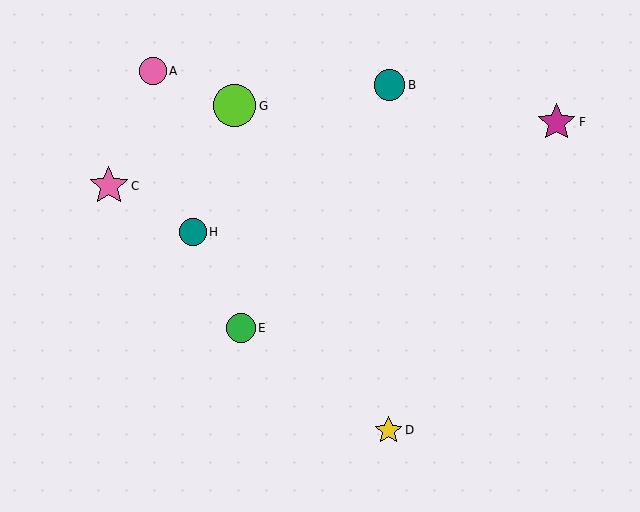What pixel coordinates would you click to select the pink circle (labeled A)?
Click at (153, 71) to select the pink circle A.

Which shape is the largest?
The lime circle (labeled G) is the largest.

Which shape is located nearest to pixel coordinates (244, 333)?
The green circle (labeled E) at (241, 328) is nearest to that location.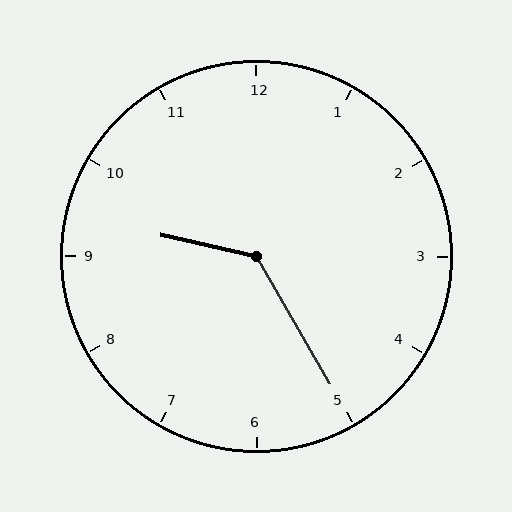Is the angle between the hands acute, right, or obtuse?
It is obtuse.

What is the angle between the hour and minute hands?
Approximately 132 degrees.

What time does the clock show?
9:25.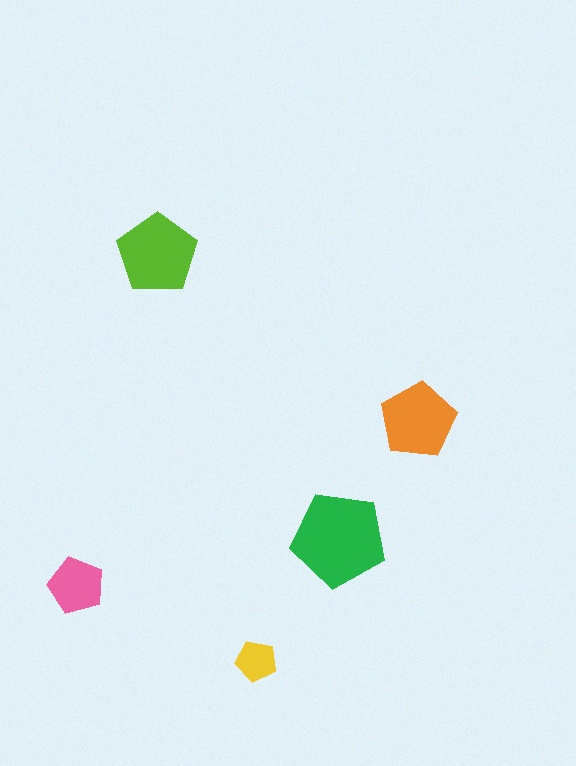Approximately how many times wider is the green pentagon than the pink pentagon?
About 1.5 times wider.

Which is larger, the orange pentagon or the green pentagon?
The green one.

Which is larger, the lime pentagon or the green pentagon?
The green one.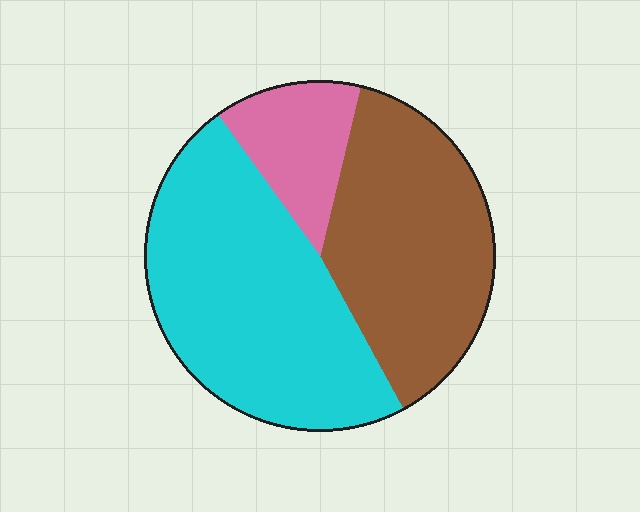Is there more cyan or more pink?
Cyan.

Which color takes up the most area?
Cyan, at roughly 50%.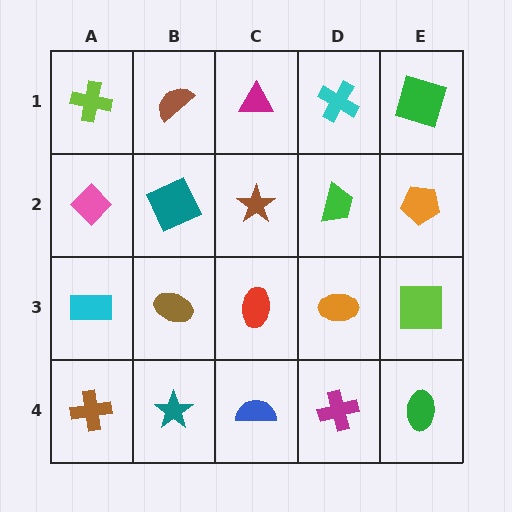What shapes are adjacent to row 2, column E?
A green square (row 1, column E), a lime square (row 3, column E), a green trapezoid (row 2, column D).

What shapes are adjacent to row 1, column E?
An orange pentagon (row 2, column E), a cyan cross (row 1, column D).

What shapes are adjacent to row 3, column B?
A teal square (row 2, column B), a teal star (row 4, column B), a cyan rectangle (row 3, column A), a red ellipse (row 3, column C).